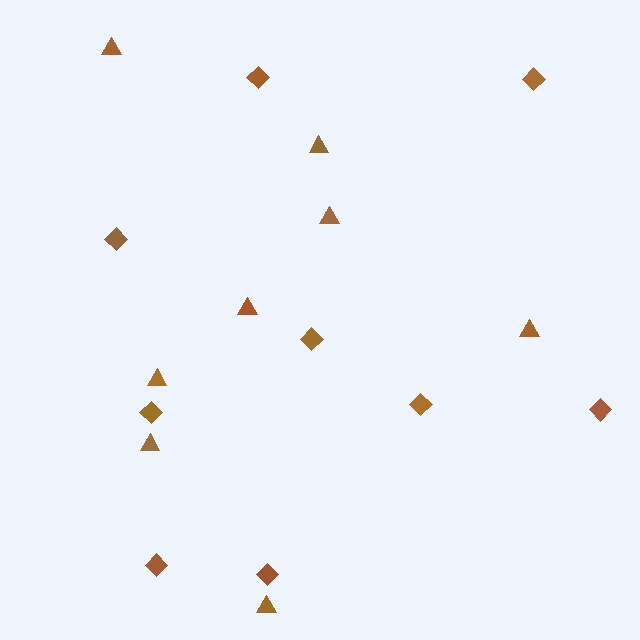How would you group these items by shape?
There are 2 groups: one group of triangles (8) and one group of diamonds (9).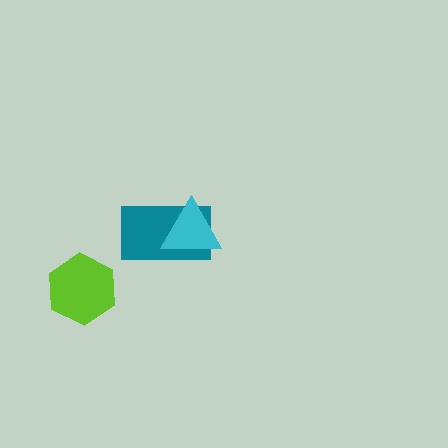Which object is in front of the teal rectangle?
The cyan triangle is in front of the teal rectangle.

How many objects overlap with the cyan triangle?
1 object overlaps with the cyan triangle.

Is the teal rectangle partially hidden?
Yes, it is partially covered by another shape.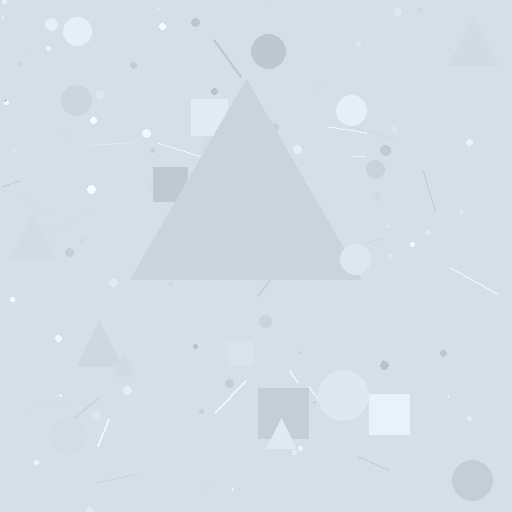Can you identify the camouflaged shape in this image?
The camouflaged shape is a triangle.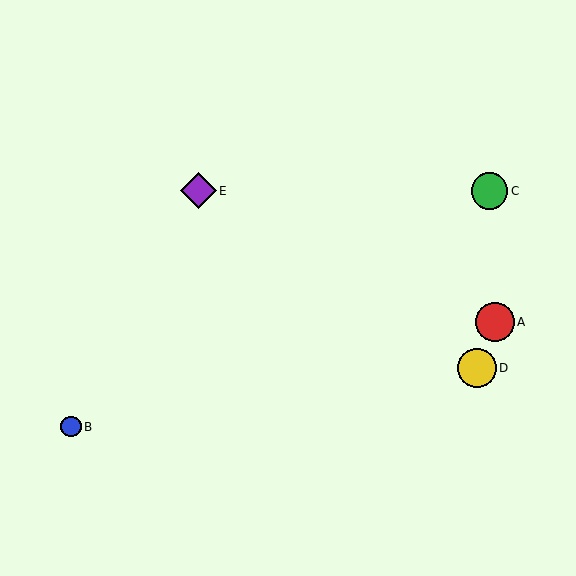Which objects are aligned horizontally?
Objects C, E are aligned horizontally.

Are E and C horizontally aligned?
Yes, both are at y≈191.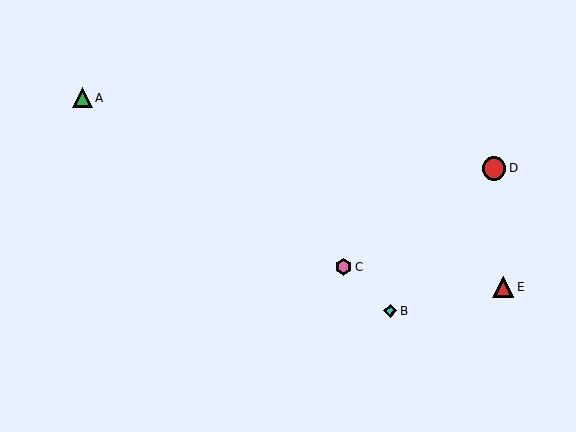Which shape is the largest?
The red circle (labeled D) is the largest.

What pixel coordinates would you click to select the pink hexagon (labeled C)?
Click at (344, 267) to select the pink hexagon C.